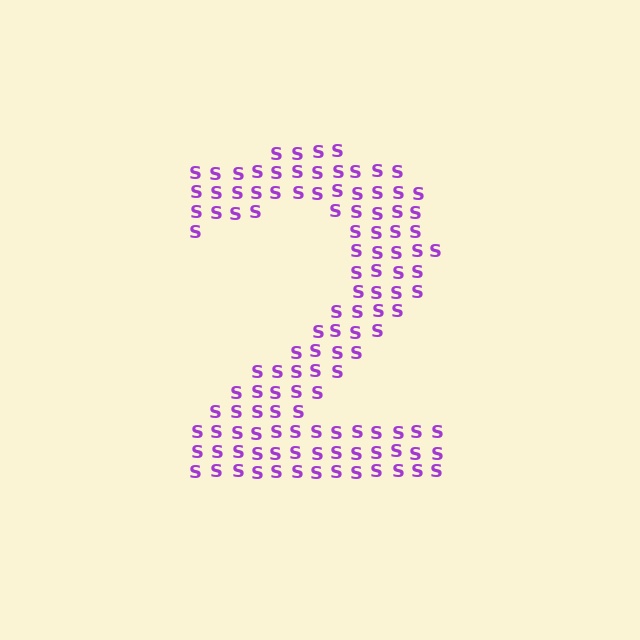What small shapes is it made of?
It is made of small letter S's.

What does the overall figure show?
The overall figure shows the digit 2.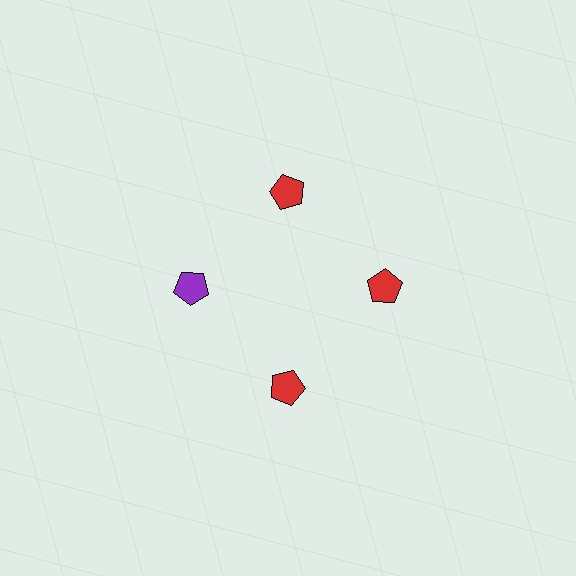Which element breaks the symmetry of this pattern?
The purple pentagon at roughly the 9 o'clock position breaks the symmetry. All other shapes are red pentagons.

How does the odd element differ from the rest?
It has a different color: purple instead of red.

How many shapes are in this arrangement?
There are 4 shapes arranged in a ring pattern.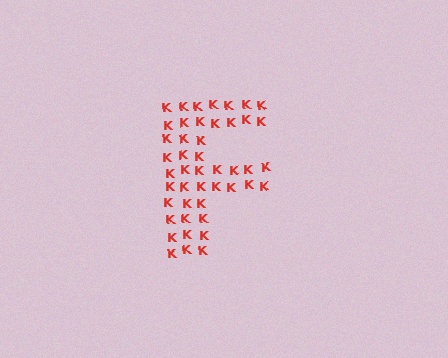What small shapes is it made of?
It is made of small letter K's.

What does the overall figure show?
The overall figure shows the letter F.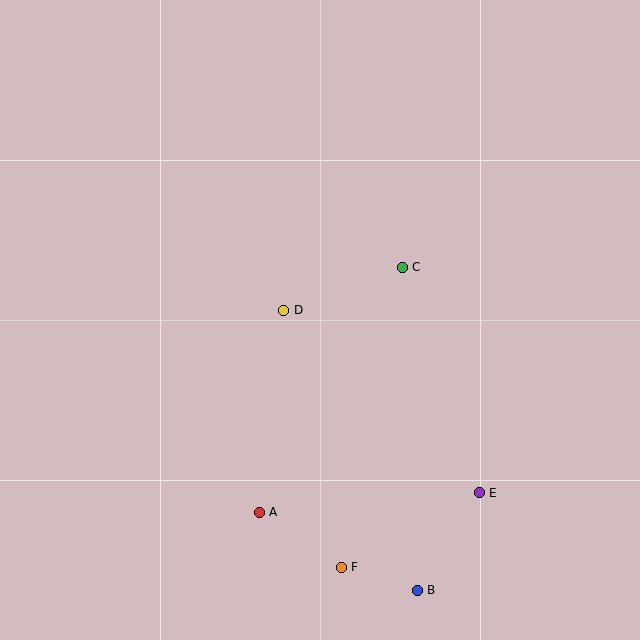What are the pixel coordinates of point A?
Point A is at (259, 512).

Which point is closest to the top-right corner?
Point C is closest to the top-right corner.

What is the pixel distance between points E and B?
The distance between E and B is 115 pixels.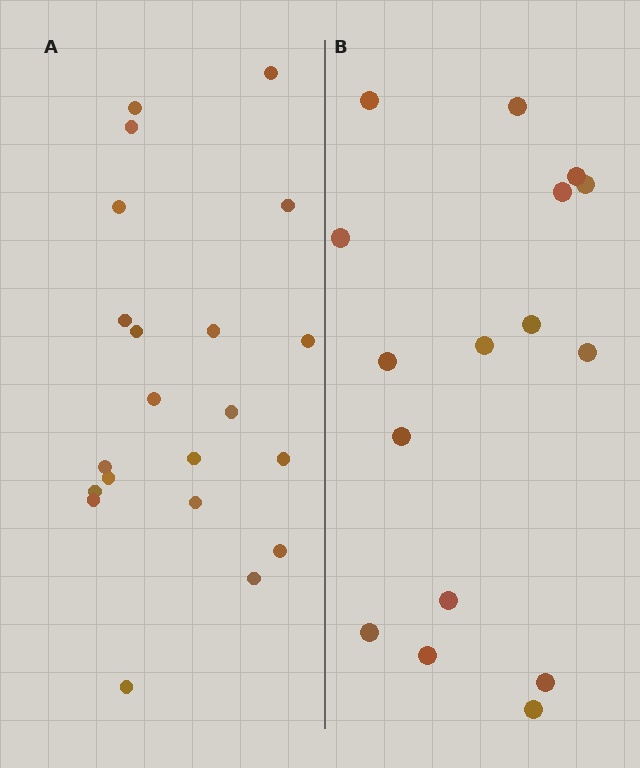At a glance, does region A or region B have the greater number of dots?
Region A (the left region) has more dots.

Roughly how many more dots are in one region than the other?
Region A has about 5 more dots than region B.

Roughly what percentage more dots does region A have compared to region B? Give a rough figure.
About 30% more.